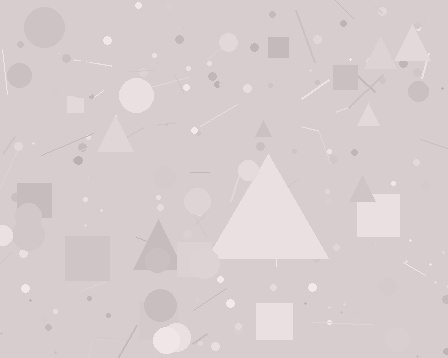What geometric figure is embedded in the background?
A triangle is embedded in the background.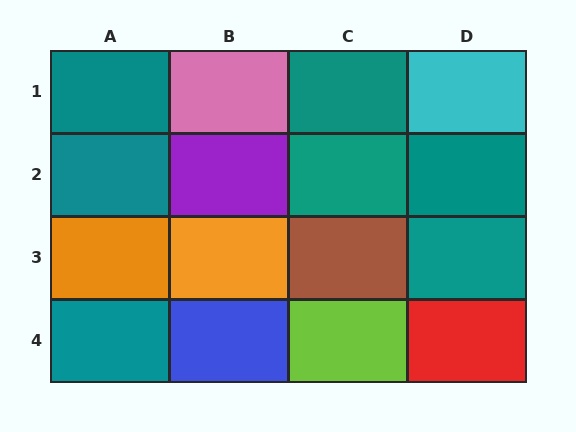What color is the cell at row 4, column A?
Teal.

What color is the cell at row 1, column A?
Teal.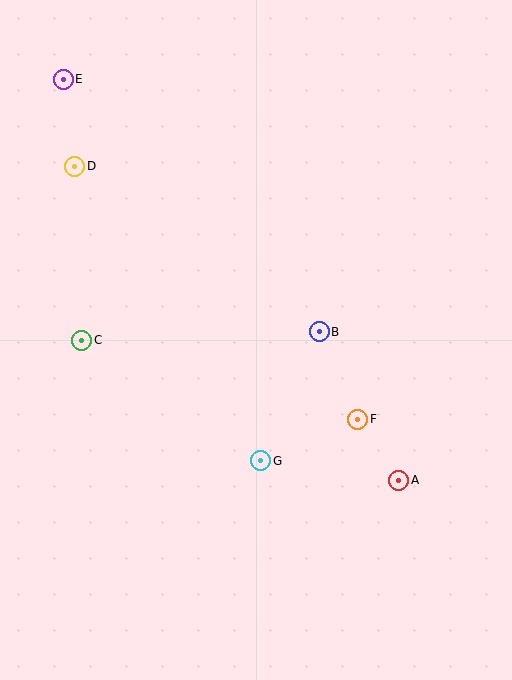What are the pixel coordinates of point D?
Point D is at (75, 166).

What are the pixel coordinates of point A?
Point A is at (399, 480).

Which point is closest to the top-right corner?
Point B is closest to the top-right corner.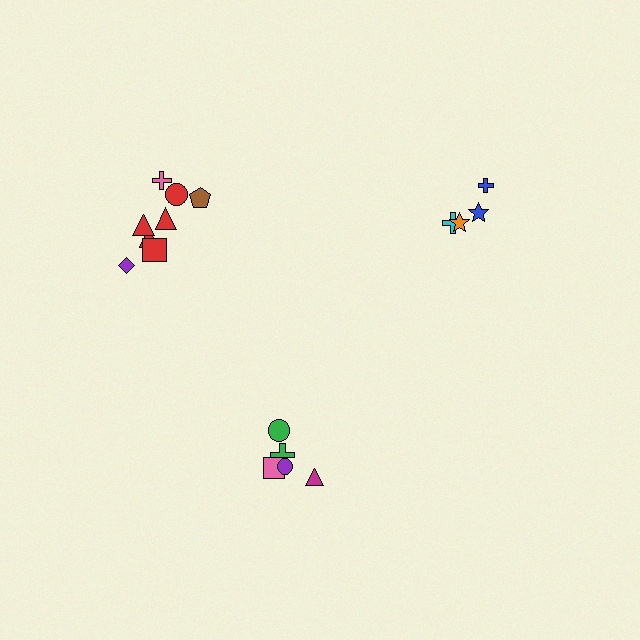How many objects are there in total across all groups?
There are 17 objects.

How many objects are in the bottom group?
There are 5 objects.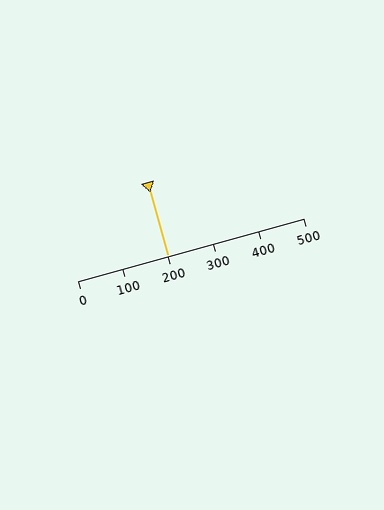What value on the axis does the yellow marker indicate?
The marker indicates approximately 200.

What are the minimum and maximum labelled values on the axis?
The axis runs from 0 to 500.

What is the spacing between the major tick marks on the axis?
The major ticks are spaced 100 apart.